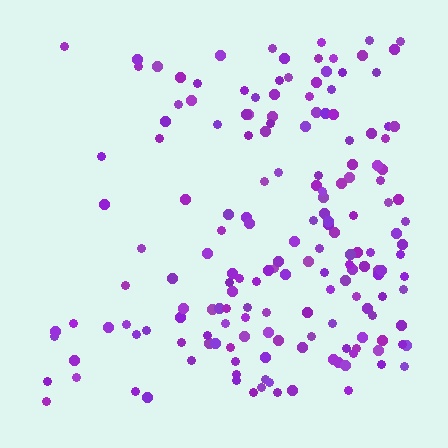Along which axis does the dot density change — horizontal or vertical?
Horizontal.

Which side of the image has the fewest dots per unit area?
The left.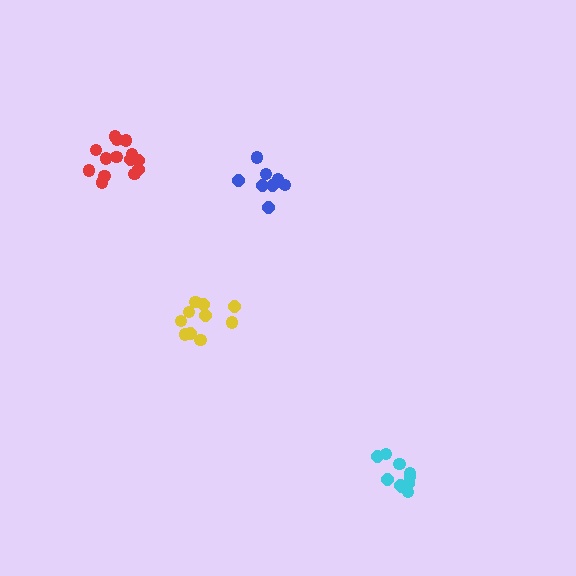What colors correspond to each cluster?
The clusters are colored: red, yellow, cyan, blue.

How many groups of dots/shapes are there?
There are 4 groups.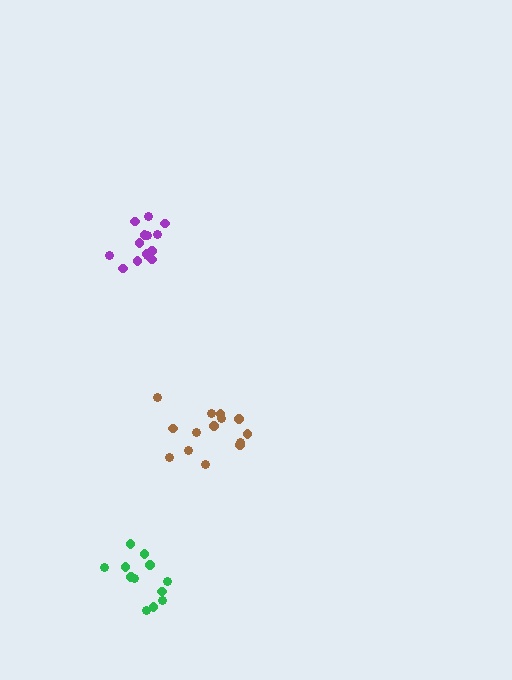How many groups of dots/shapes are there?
There are 3 groups.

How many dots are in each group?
Group 1: 14 dots, Group 2: 14 dots, Group 3: 12 dots (40 total).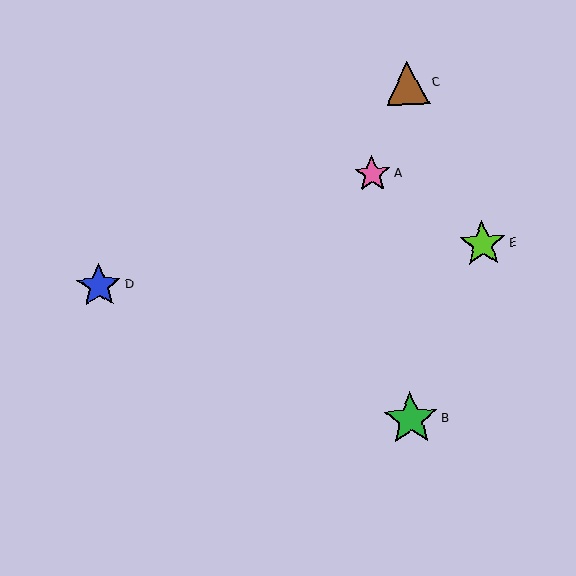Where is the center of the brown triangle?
The center of the brown triangle is at (408, 83).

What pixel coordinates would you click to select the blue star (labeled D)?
Click at (99, 286) to select the blue star D.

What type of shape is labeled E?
Shape E is a lime star.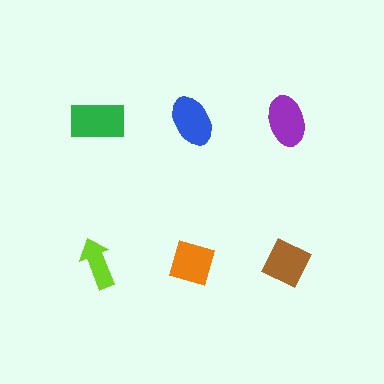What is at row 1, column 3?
A purple ellipse.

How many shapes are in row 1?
3 shapes.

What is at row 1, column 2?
A blue ellipse.